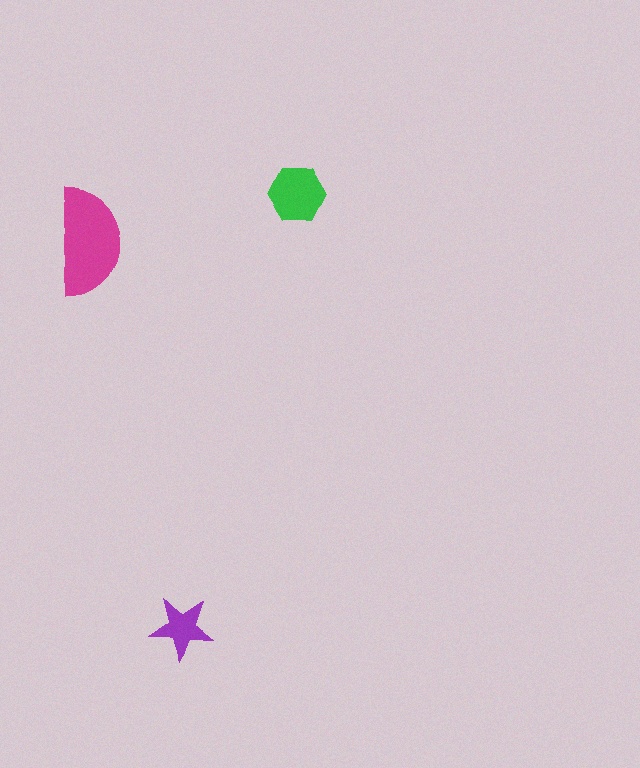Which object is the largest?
The magenta semicircle.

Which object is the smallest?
The purple star.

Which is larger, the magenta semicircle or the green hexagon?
The magenta semicircle.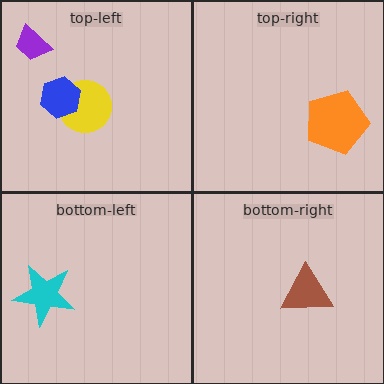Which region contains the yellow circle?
The top-left region.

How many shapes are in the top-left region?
3.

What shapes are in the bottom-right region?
The brown triangle.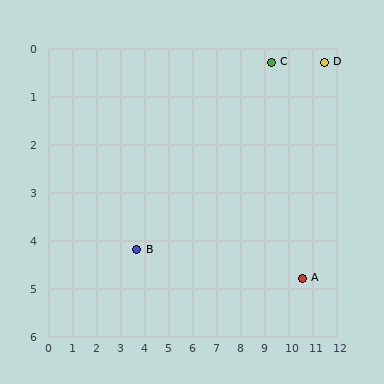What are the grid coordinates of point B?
Point B is at approximately (3.7, 4.2).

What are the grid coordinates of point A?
Point A is at approximately (10.6, 4.8).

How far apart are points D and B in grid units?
Points D and B are about 8.7 grid units apart.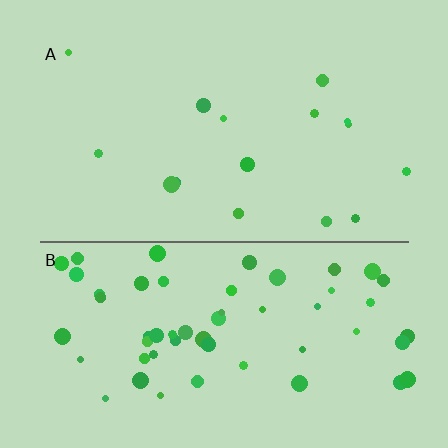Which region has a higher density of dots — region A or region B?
B (the bottom).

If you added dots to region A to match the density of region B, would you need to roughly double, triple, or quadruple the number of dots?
Approximately quadruple.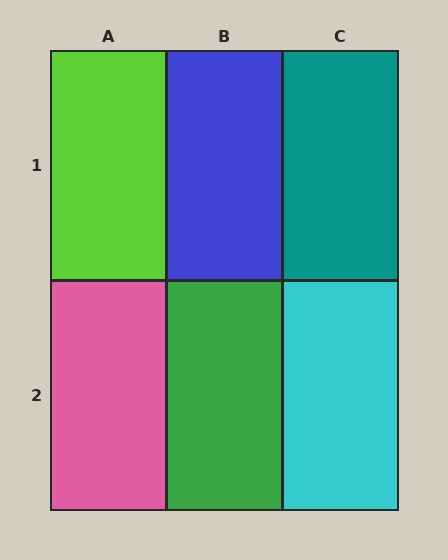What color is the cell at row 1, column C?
Teal.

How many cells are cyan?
1 cell is cyan.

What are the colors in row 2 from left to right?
Pink, green, cyan.